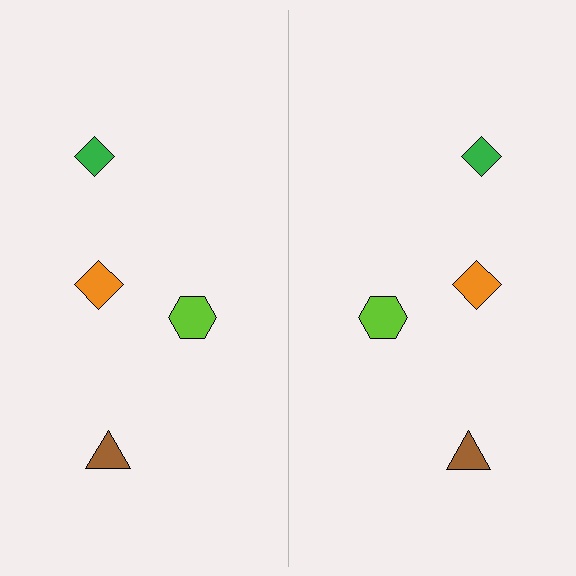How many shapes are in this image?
There are 8 shapes in this image.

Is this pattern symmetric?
Yes, this pattern has bilateral (reflection) symmetry.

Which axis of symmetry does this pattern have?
The pattern has a vertical axis of symmetry running through the center of the image.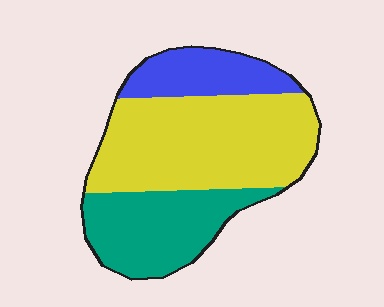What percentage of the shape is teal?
Teal covers around 30% of the shape.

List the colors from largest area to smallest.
From largest to smallest: yellow, teal, blue.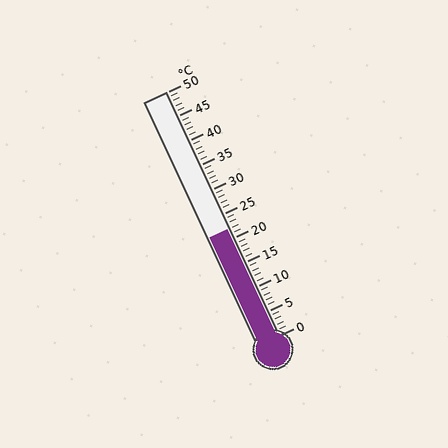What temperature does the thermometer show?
The thermometer shows approximately 22°C.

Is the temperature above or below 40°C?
The temperature is below 40°C.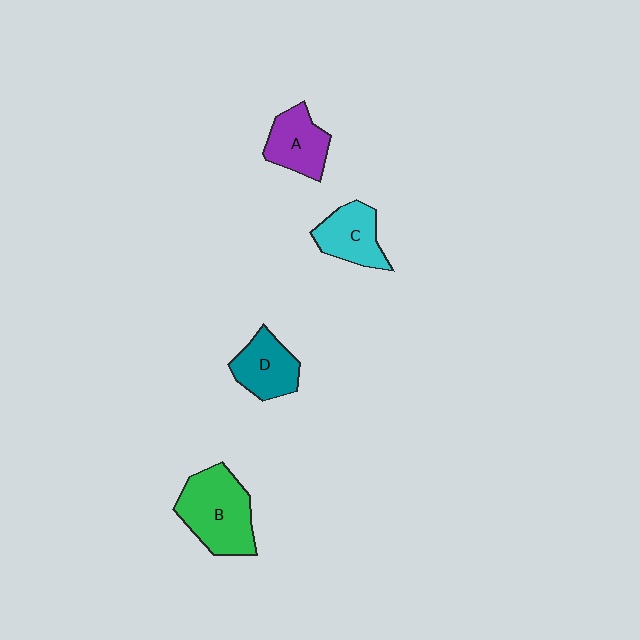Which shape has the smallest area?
Shape A (purple).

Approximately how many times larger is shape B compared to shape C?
Approximately 1.5 times.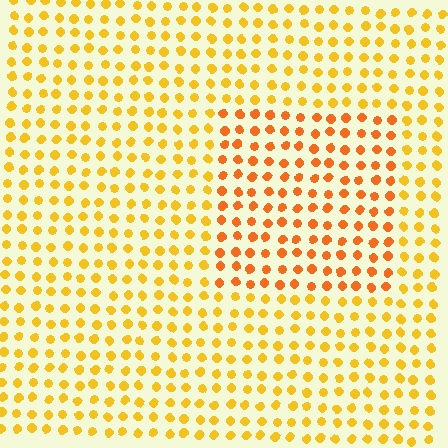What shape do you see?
I see a rectangle.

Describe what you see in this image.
The image is filled with small yellow elements in a uniform arrangement. A rectangle-shaped region is visible where the elements are tinted to a slightly different hue, forming a subtle color boundary.